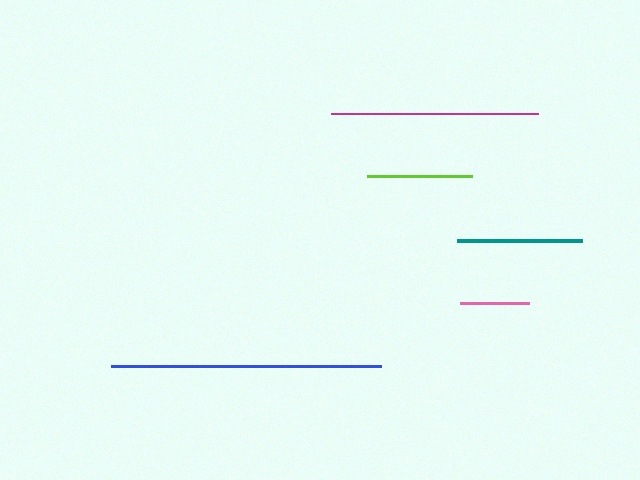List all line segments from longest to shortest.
From longest to shortest: blue, magenta, teal, lime, pink.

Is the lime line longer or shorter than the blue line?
The blue line is longer than the lime line.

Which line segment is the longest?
The blue line is the longest at approximately 270 pixels.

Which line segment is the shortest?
The pink line is the shortest at approximately 69 pixels.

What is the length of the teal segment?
The teal segment is approximately 125 pixels long.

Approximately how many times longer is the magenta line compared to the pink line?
The magenta line is approximately 3.0 times the length of the pink line.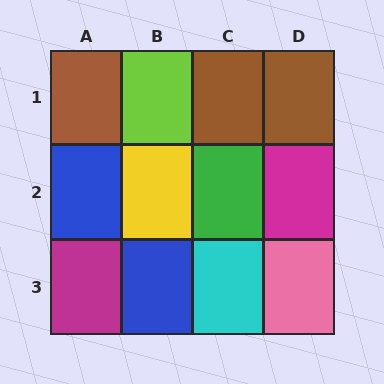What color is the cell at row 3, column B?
Blue.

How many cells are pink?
1 cell is pink.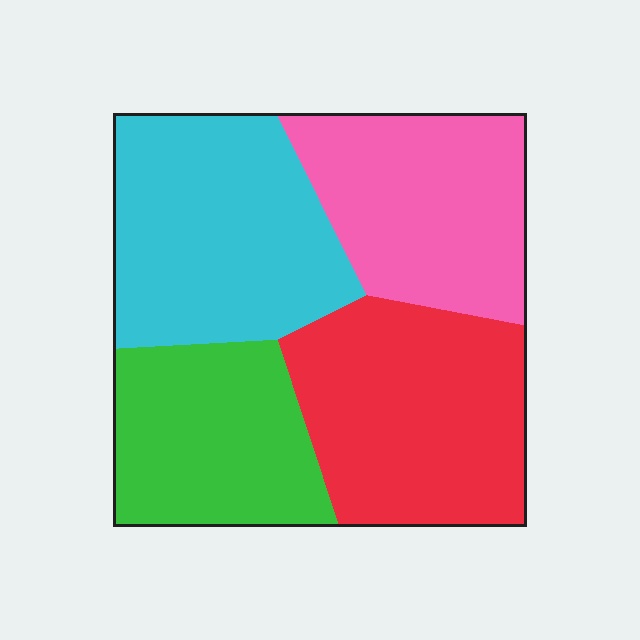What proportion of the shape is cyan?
Cyan covers roughly 30% of the shape.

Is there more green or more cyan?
Cyan.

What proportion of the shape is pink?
Pink covers roughly 25% of the shape.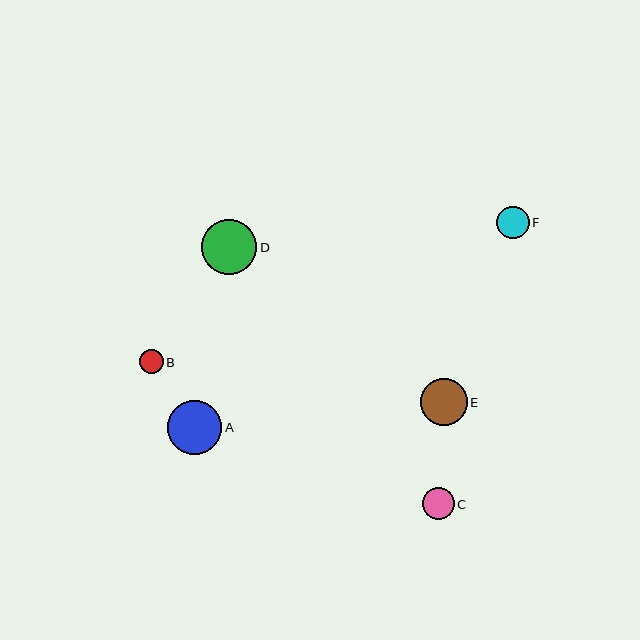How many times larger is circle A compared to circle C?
Circle A is approximately 1.7 times the size of circle C.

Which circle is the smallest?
Circle B is the smallest with a size of approximately 24 pixels.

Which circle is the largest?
Circle D is the largest with a size of approximately 55 pixels.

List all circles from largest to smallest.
From largest to smallest: D, A, E, F, C, B.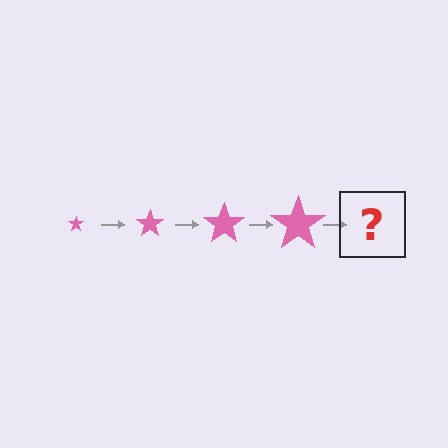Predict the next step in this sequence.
The next step is a pink star, larger than the previous one.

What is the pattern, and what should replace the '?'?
The pattern is that the star gets progressively larger each step. The '?' should be a pink star, larger than the previous one.